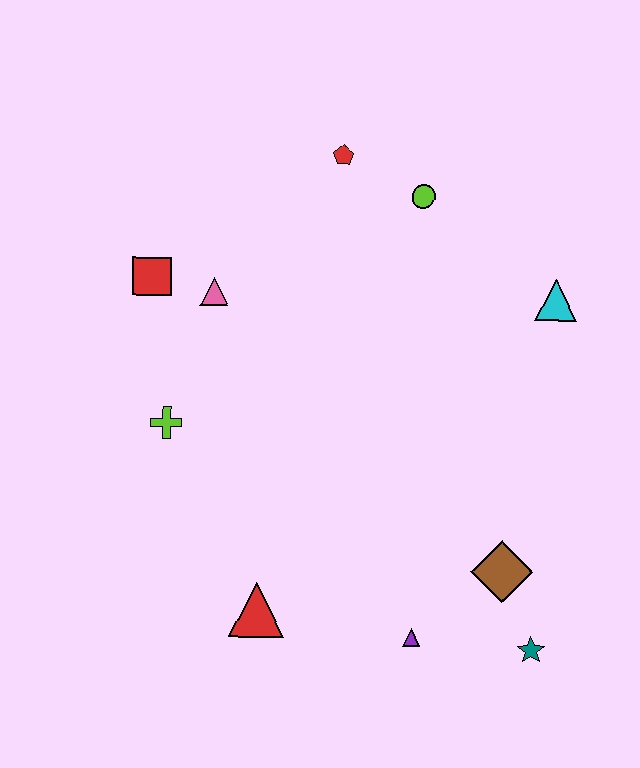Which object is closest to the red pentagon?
The lime circle is closest to the red pentagon.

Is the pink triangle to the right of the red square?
Yes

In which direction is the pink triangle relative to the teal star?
The pink triangle is above the teal star.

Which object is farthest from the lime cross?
The teal star is farthest from the lime cross.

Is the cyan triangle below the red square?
Yes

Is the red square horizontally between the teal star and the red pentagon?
No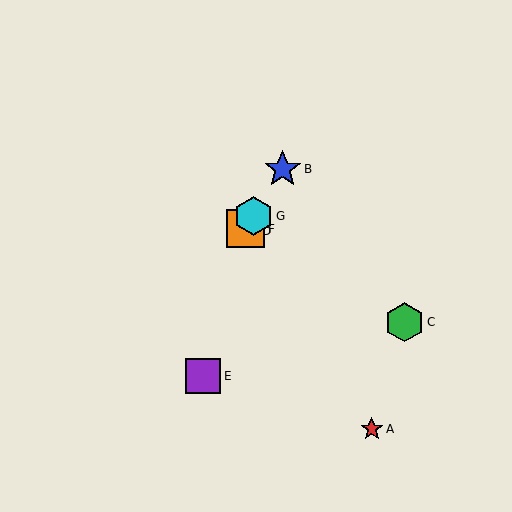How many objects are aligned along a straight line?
4 objects (B, D, F, G) are aligned along a straight line.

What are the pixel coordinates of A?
Object A is at (372, 429).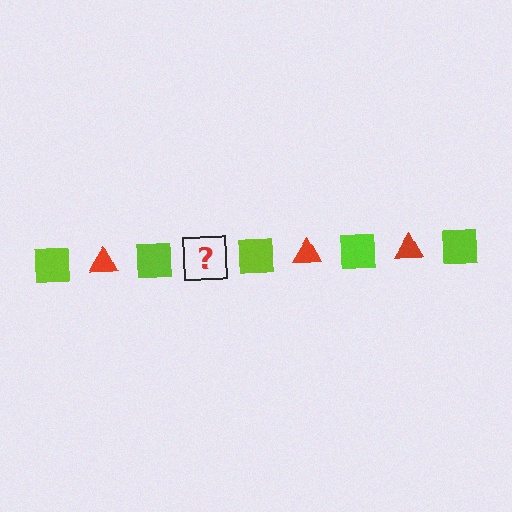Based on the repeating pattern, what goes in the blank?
The blank should be a red triangle.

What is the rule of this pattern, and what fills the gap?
The rule is that the pattern alternates between lime square and red triangle. The gap should be filled with a red triangle.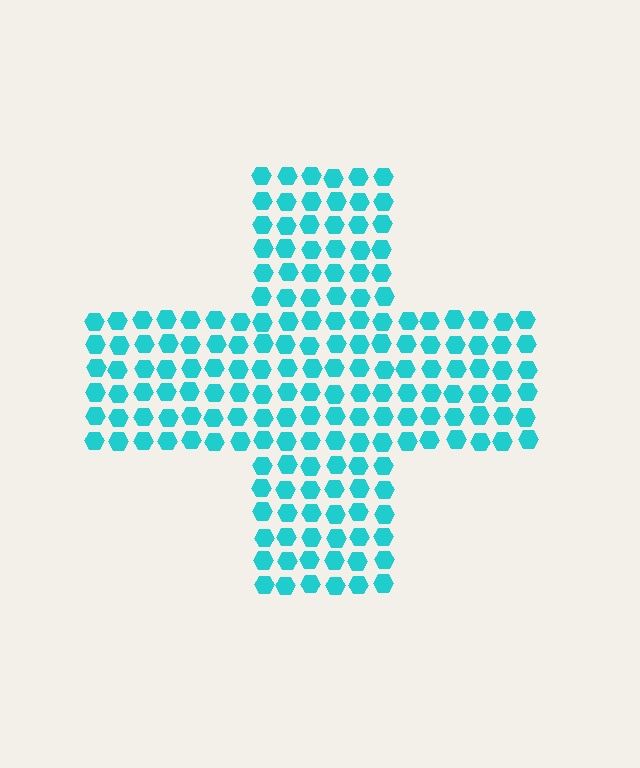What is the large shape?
The large shape is a cross.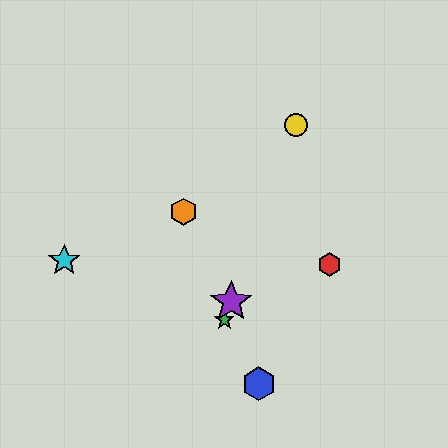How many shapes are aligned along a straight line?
3 shapes (the green star, the yellow circle, the purple star) are aligned along a straight line.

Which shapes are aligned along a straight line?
The green star, the yellow circle, the purple star are aligned along a straight line.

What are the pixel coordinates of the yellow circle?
The yellow circle is at (296, 125).